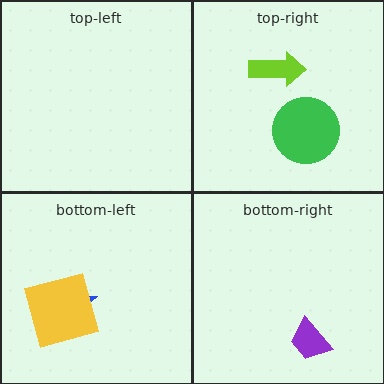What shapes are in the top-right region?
The green circle, the lime arrow.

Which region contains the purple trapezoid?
The bottom-right region.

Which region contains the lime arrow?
The top-right region.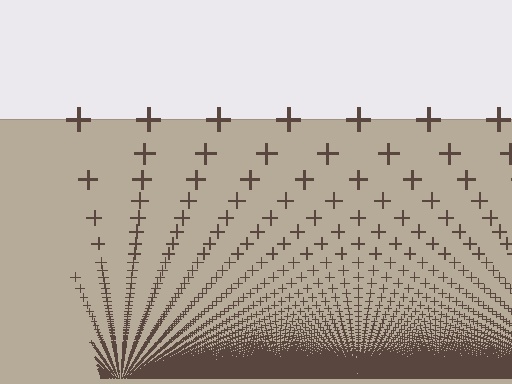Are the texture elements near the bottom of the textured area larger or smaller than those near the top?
Smaller. The gradient is inverted — elements near the bottom are smaller and denser.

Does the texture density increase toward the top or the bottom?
Density increases toward the bottom.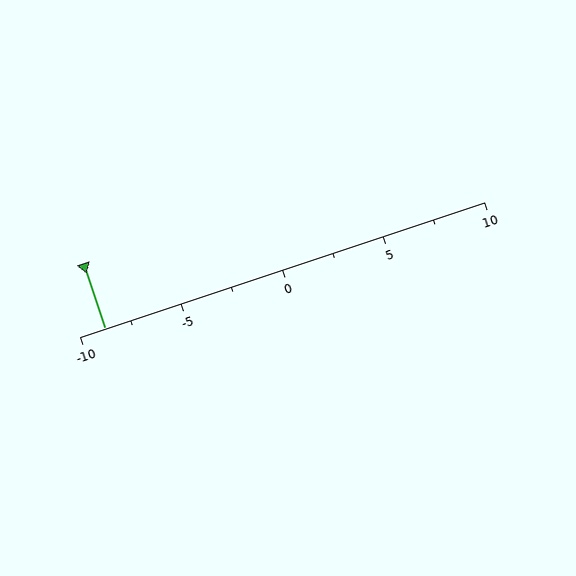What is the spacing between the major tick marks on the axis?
The major ticks are spaced 5 apart.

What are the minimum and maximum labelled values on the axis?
The axis runs from -10 to 10.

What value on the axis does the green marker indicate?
The marker indicates approximately -8.8.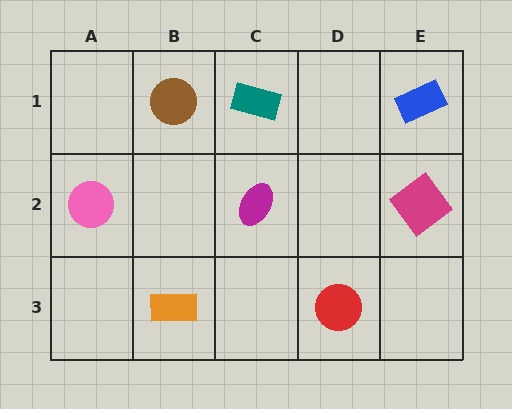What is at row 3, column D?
A red circle.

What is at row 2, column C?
A magenta ellipse.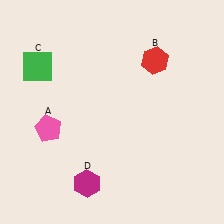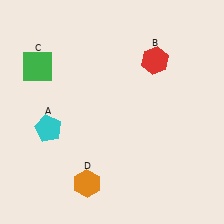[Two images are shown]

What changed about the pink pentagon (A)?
In Image 1, A is pink. In Image 2, it changed to cyan.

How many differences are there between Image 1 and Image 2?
There are 2 differences between the two images.